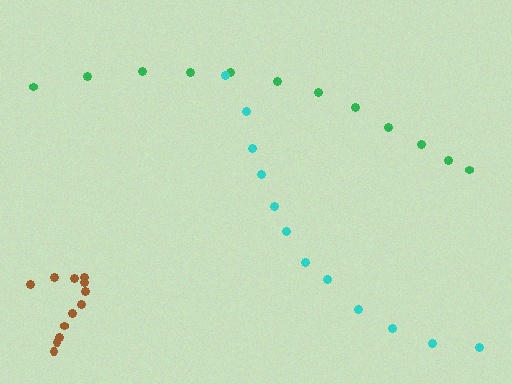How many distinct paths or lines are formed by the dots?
There are 3 distinct paths.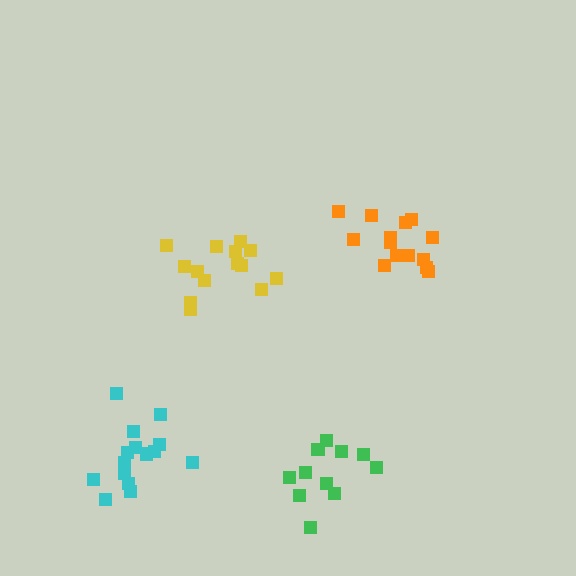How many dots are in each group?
Group 1: 14 dots, Group 2: 15 dots, Group 3: 14 dots, Group 4: 11 dots (54 total).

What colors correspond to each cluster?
The clusters are colored: yellow, cyan, orange, green.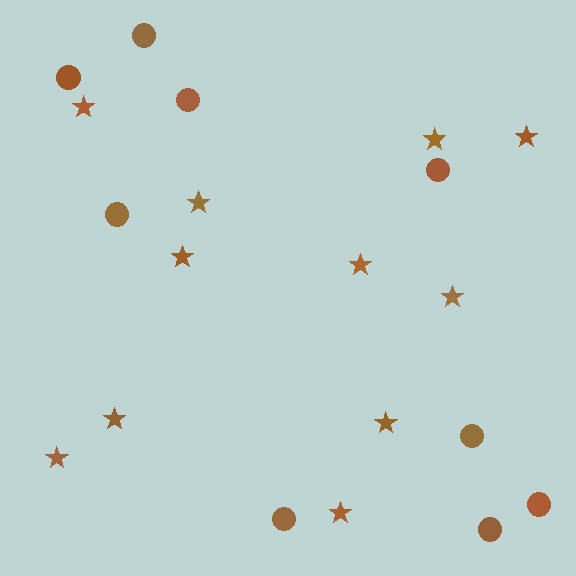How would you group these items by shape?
There are 2 groups: one group of circles (9) and one group of stars (11).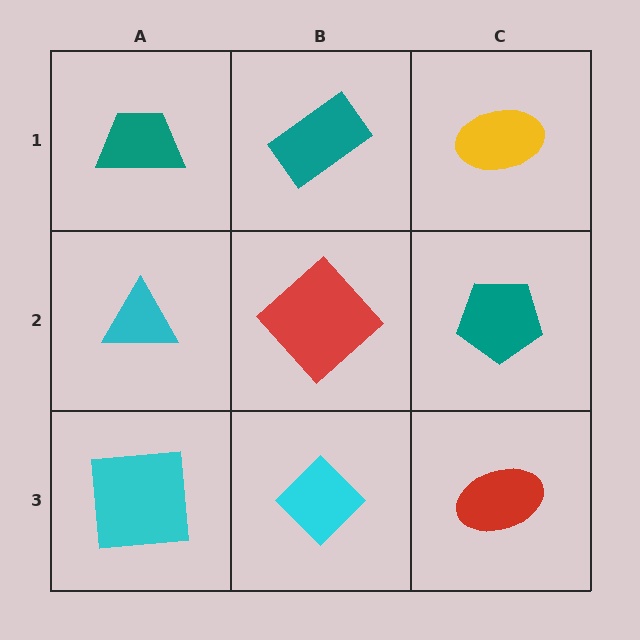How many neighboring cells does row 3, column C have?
2.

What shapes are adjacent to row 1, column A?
A cyan triangle (row 2, column A), a teal rectangle (row 1, column B).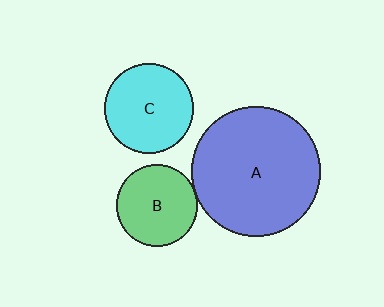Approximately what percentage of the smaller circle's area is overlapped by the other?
Approximately 5%.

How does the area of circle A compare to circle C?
Approximately 2.1 times.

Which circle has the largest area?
Circle A (blue).